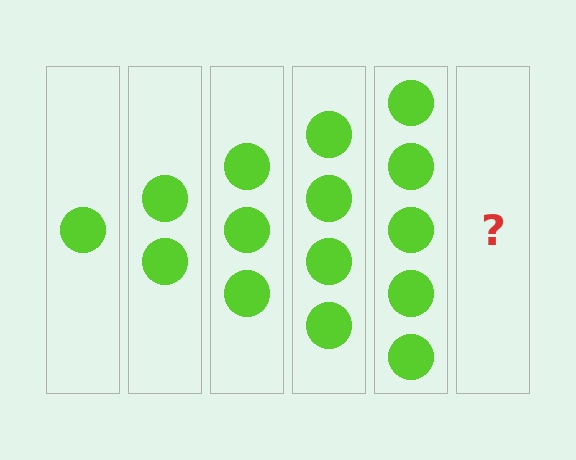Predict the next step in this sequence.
The next step is 6 circles.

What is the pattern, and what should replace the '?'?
The pattern is that each step adds one more circle. The '?' should be 6 circles.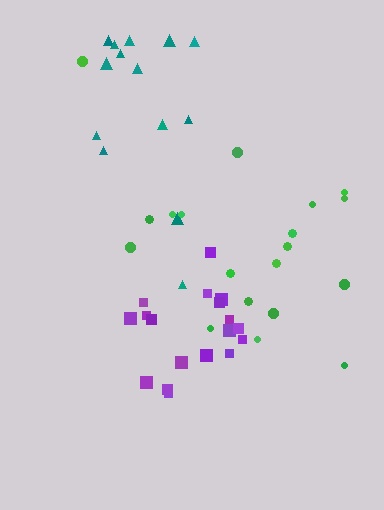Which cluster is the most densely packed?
Purple.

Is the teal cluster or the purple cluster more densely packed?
Purple.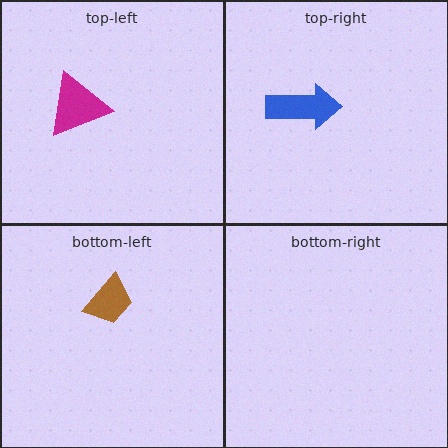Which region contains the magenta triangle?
The top-left region.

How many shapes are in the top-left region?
1.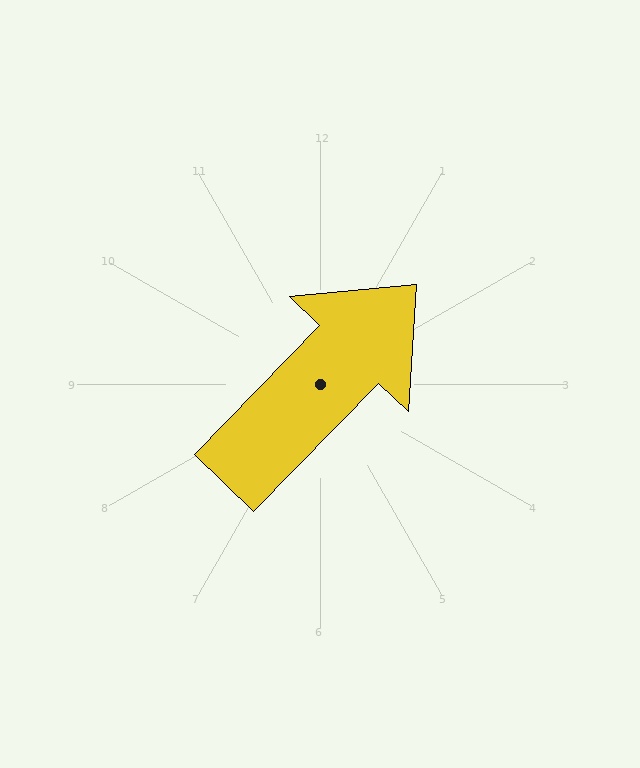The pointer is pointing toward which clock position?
Roughly 1 o'clock.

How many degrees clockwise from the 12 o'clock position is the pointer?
Approximately 44 degrees.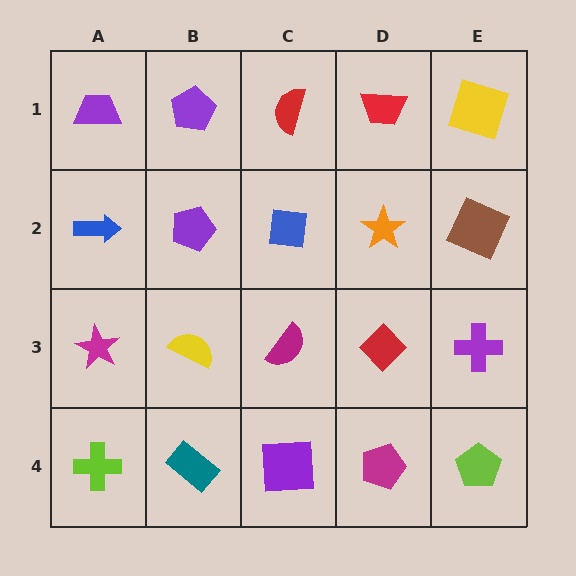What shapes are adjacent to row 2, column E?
A yellow square (row 1, column E), a purple cross (row 3, column E), an orange star (row 2, column D).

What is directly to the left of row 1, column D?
A red semicircle.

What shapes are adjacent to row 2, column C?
A red semicircle (row 1, column C), a magenta semicircle (row 3, column C), a purple pentagon (row 2, column B), an orange star (row 2, column D).